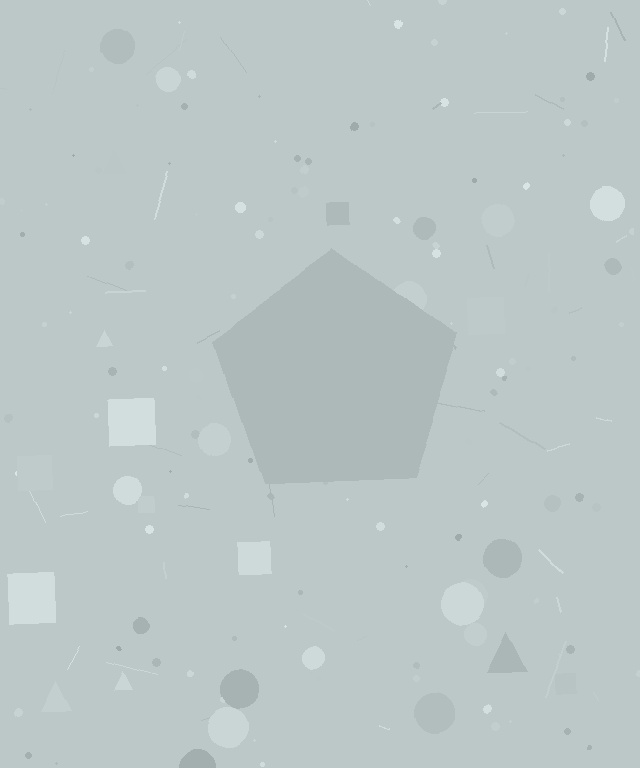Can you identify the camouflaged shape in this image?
The camouflaged shape is a pentagon.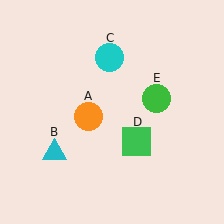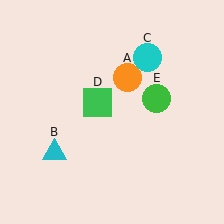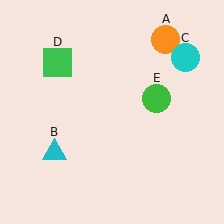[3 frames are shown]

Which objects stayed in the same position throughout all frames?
Cyan triangle (object B) and green circle (object E) remained stationary.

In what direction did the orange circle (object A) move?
The orange circle (object A) moved up and to the right.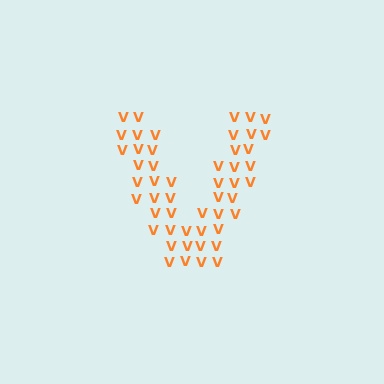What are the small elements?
The small elements are letter V's.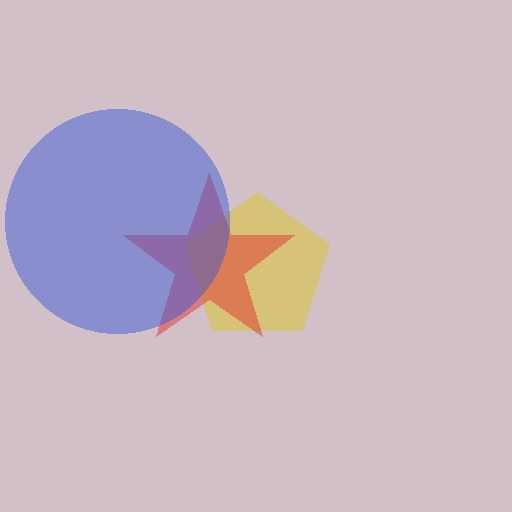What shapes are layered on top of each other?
The layered shapes are: a yellow pentagon, a red star, a blue circle.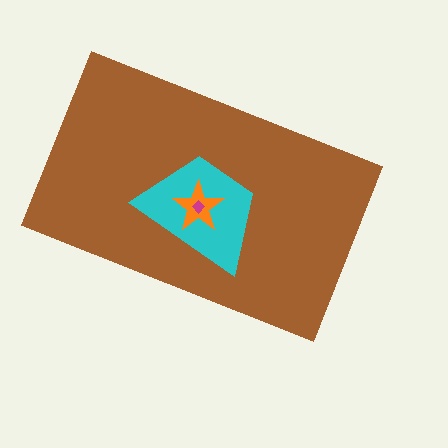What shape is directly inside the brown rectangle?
The cyan trapezoid.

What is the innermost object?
The magenta diamond.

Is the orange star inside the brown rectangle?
Yes.